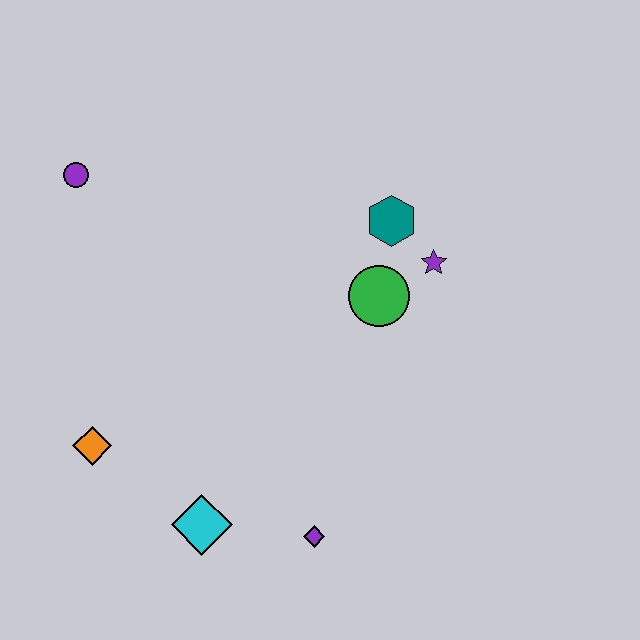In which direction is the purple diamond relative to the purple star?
The purple diamond is below the purple star.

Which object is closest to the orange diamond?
The cyan diamond is closest to the orange diamond.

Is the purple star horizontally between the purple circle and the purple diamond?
No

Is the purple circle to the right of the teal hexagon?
No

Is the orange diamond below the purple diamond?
No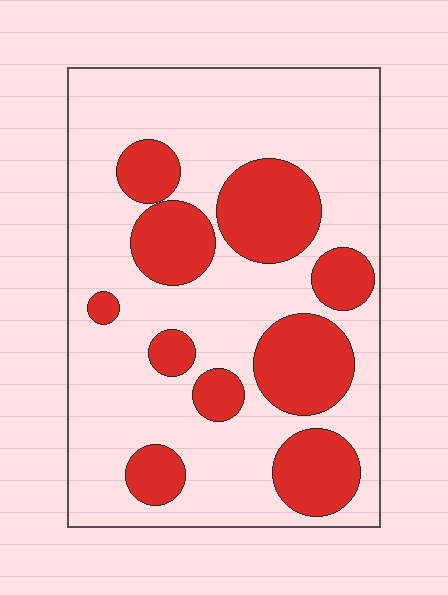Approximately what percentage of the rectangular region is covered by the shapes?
Approximately 30%.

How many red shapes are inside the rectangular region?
10.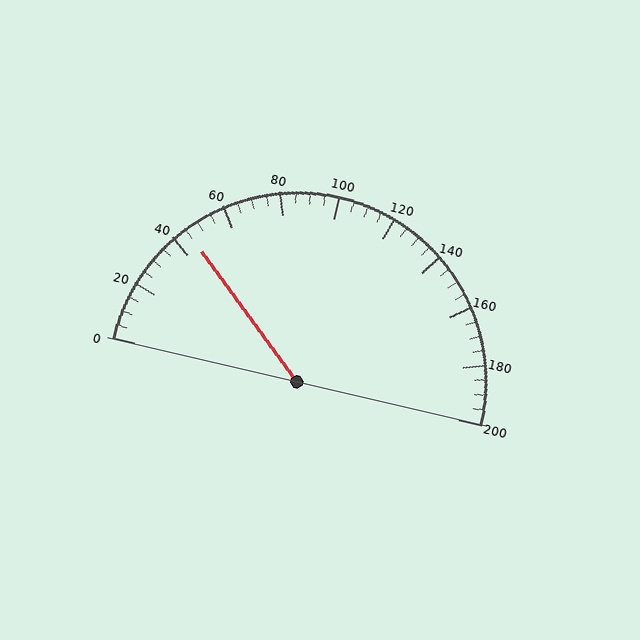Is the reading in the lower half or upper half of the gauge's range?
The reading is in the lower half of the range (0 to 200).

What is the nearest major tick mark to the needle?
The nearest major tick mark is 40.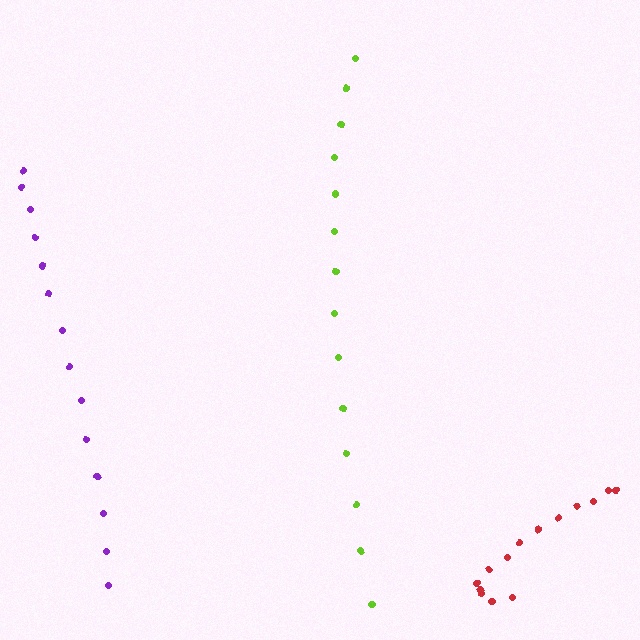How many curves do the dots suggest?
There are 3 distinct paths.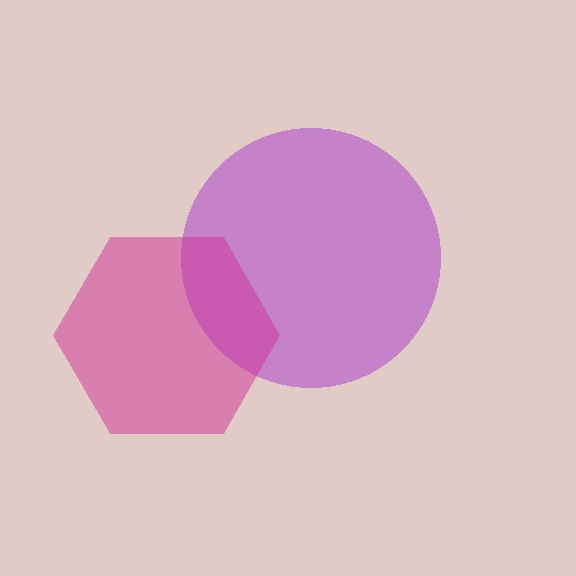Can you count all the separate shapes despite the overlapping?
Yes, there are 2 separate shapes.